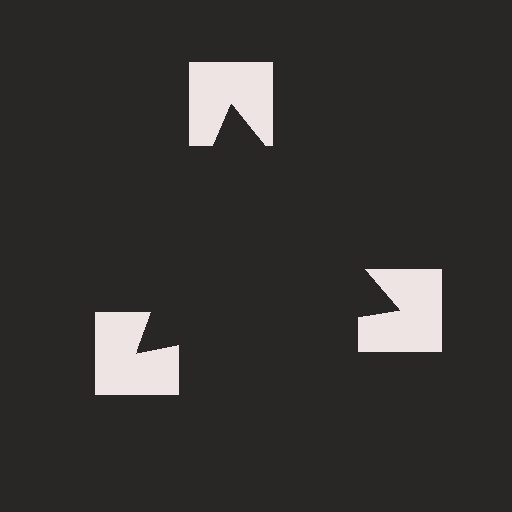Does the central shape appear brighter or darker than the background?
It typically appears slightly darker than the background, even though no actual brightness change is drawn.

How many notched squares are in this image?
There are 3 — one at each vertex of the illusory triangle.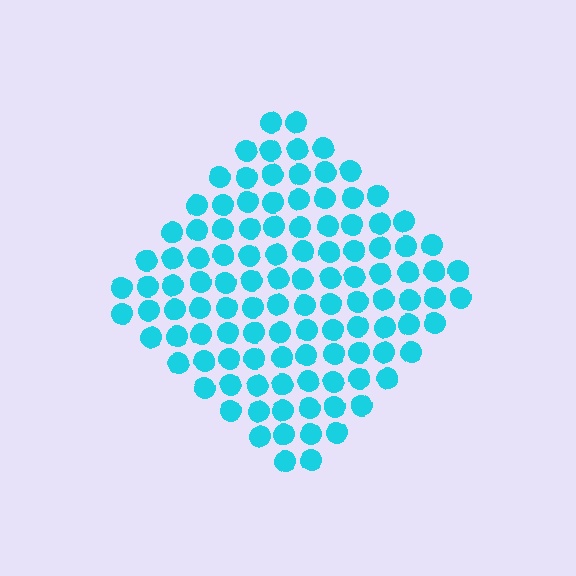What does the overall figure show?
The overall figure shows a diamond.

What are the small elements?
The small elements are circles.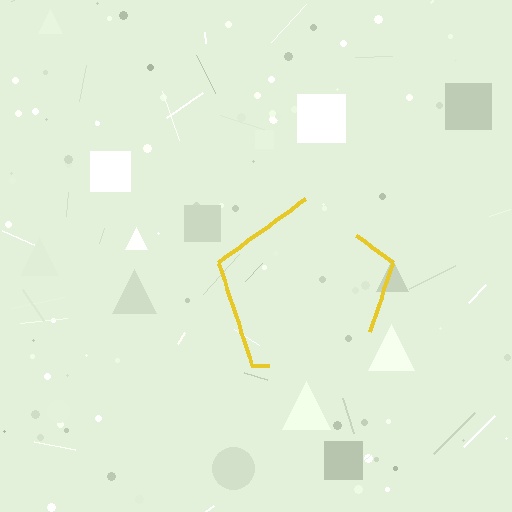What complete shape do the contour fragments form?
The contour fragments form a pentagon.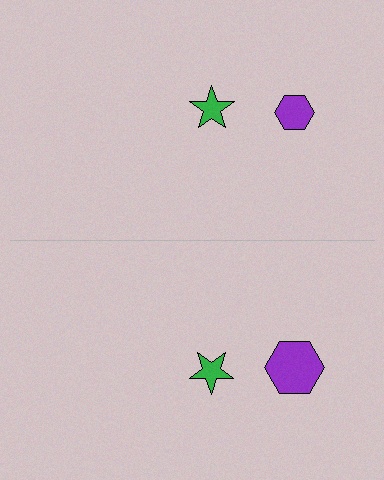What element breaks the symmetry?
The purple hexagon on the bottom side has a different size than its mirror counterpart.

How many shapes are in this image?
There are 4 shapes in this image.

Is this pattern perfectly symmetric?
No, the pattern is not perfectly symmetric. The purple hexagon on the bottom side has a different size than its mirror counterpart.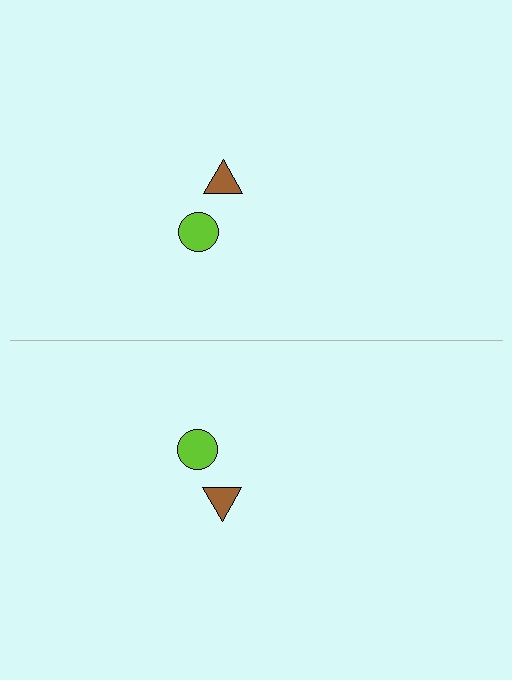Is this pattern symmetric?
Yes, this pattern has bilateral (reflection) symmetry.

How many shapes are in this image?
There are 4 shapes in this image.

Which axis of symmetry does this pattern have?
The pattern has a horizontal axis of symmetry running through the center of the image.